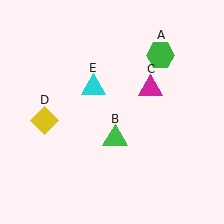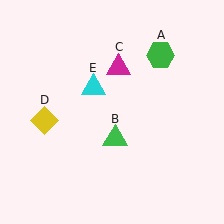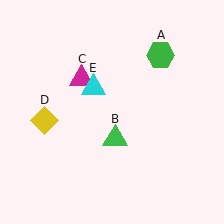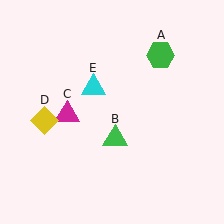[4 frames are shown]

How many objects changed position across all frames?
1 object changed position: magenta triangle (object C).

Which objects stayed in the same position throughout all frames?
Green hexagon (object A) and green triangle (object B) and yellow diamond (object D) and cyan triangle (object E) remained stationary.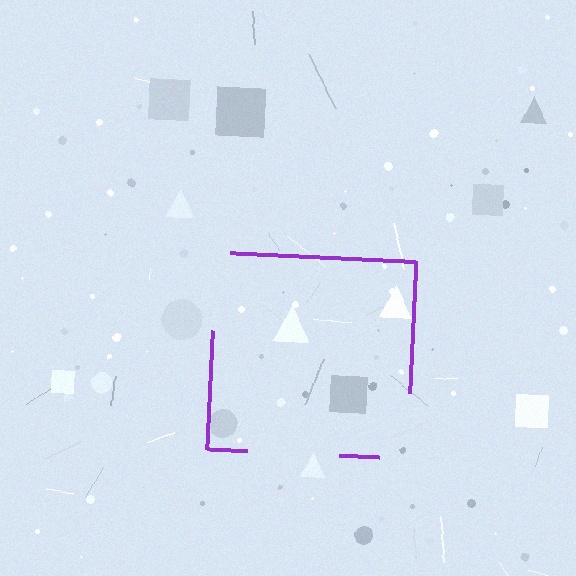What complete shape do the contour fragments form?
The contour fragments form a square.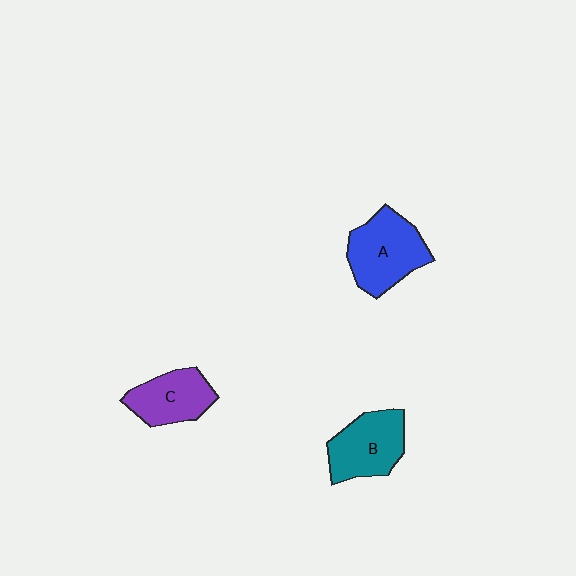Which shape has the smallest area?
Shape C (purple).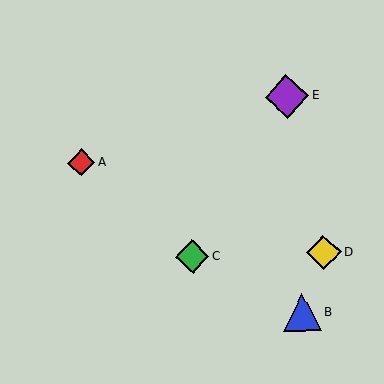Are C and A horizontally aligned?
No, C is at y≈257 and A is at y≈163.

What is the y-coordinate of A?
Object A is at y≈163.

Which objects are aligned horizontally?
Objects C, D are aligned horizontally.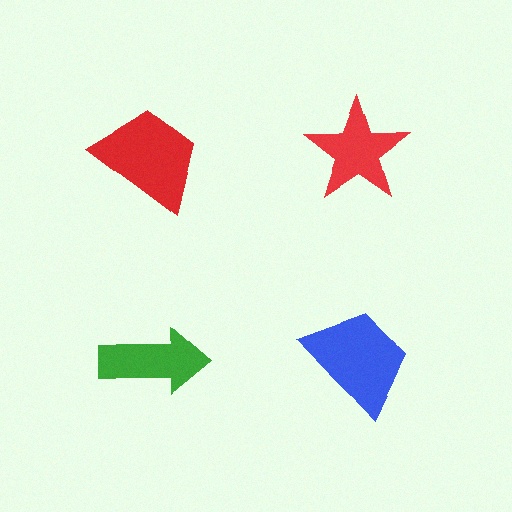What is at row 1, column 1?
A red trapezoid.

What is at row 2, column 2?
A blue trapezoid.